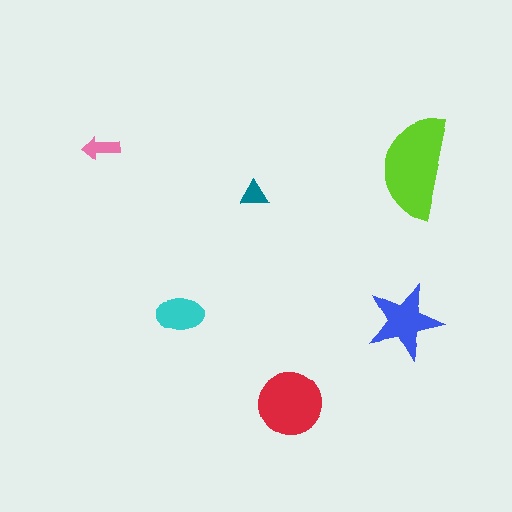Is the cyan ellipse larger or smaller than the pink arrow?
Larger.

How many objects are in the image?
There are 6 objects in the image.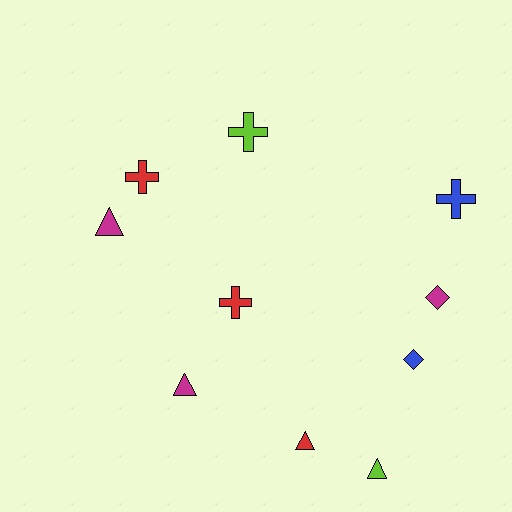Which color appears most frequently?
Magenta, with 3 objects.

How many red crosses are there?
There are 2 red crosses.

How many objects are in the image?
There are 10 objects.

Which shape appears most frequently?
Cross, with 4 objects.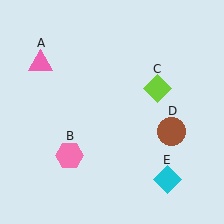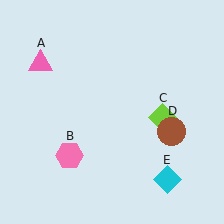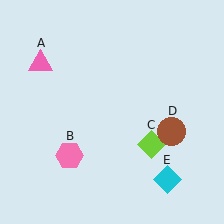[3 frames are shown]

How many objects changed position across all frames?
1 object changed position: lime diamond (object C).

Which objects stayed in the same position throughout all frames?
Pink triangle (object A) and pink hexagon (object B) and brown circle (object D) and cyan diamond (object E) remained stationary.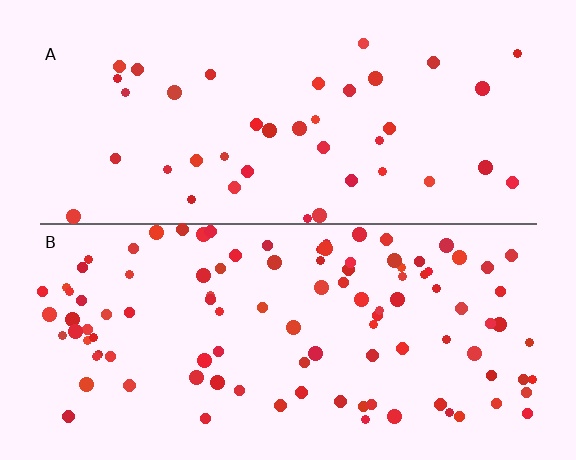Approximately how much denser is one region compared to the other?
Approximately 2.6× — region B over region A.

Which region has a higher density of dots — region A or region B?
B (the bottom).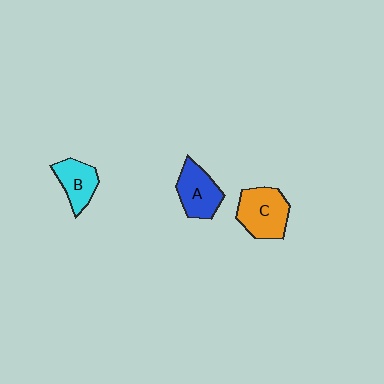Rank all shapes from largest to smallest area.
From largest to smallest: C (orange), A (blue), B (cyan).